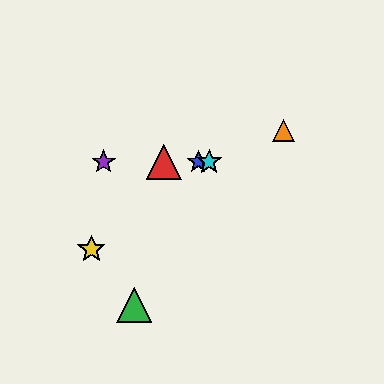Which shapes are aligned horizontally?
The red triangle, the blue star, the purple star, the cyan star are aligned horizontally.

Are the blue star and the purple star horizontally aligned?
Yes, both are at y≈162.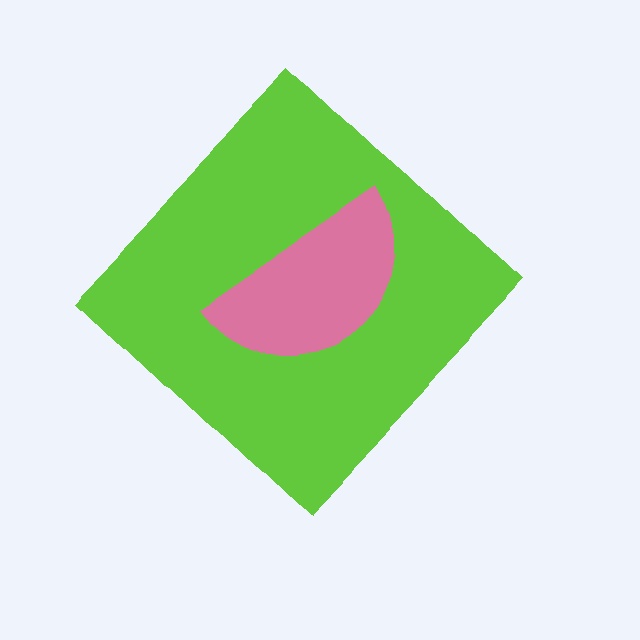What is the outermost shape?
The lime diamond.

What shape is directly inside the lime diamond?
The pink semicircle.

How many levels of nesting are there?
2.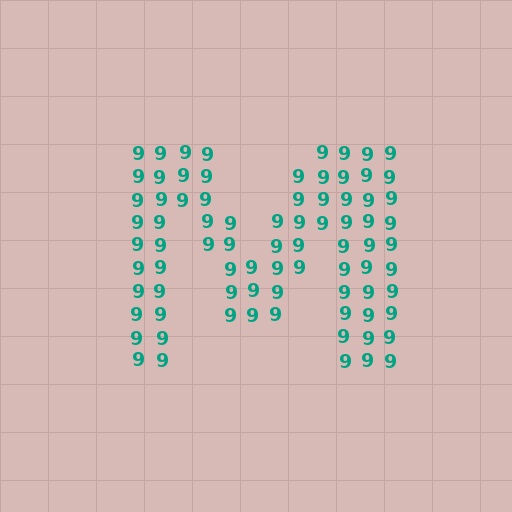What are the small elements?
The small elements are digit 9's.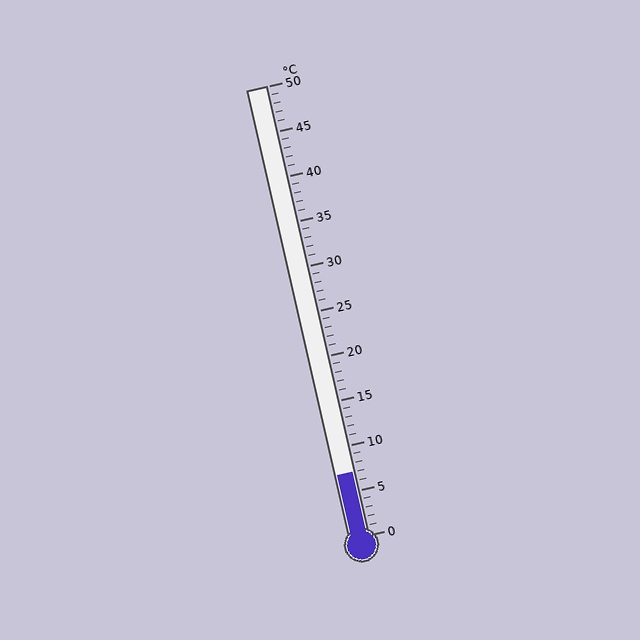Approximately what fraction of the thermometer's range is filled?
The thermometer is filled to approximately 15% of its range.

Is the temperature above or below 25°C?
The temperature is below 25°C.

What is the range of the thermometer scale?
The thermometer scale ranges from 0°C to 50°C.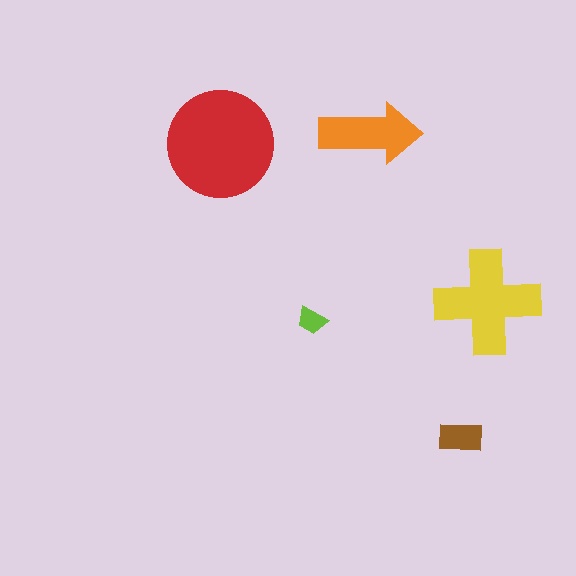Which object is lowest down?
The brown rectangle is bottommost.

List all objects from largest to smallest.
The red circle, the yellow cross, the orange arrow, the brown rectangle, the lime trapezoid.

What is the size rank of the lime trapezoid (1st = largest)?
5th.